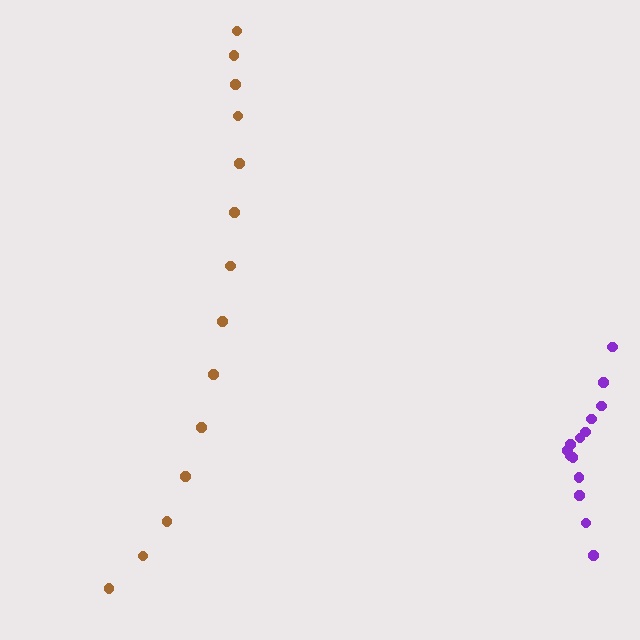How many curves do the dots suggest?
There are 2 distinct paths.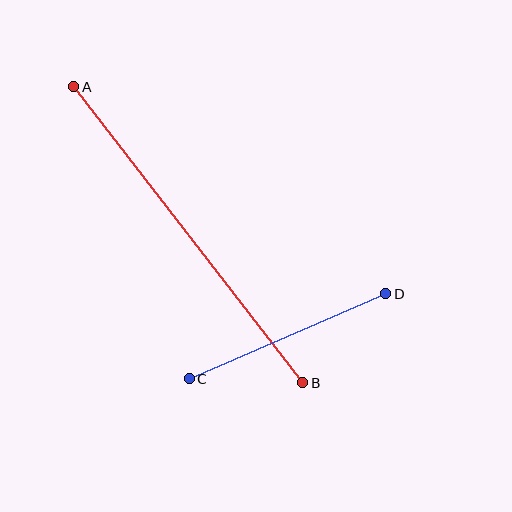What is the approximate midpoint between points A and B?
The midpoint is at approximately (188, 235) pixels.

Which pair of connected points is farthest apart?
Points A and B are farthest apart.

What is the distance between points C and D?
The distance is approximately 214 pixels.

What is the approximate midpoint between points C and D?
The midpoint is at approximately (288, 336) pixels.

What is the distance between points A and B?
The distance is approximately 374 pixels.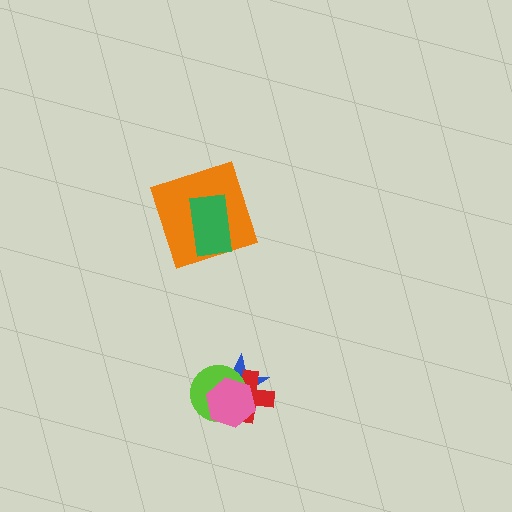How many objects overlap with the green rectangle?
1 object overlaps with the green rectangle.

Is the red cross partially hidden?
Yes, it is partially covered by another shape.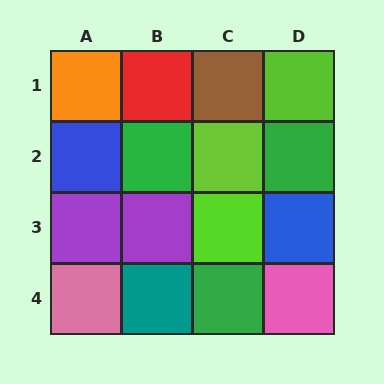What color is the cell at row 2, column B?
Green.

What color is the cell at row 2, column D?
Green.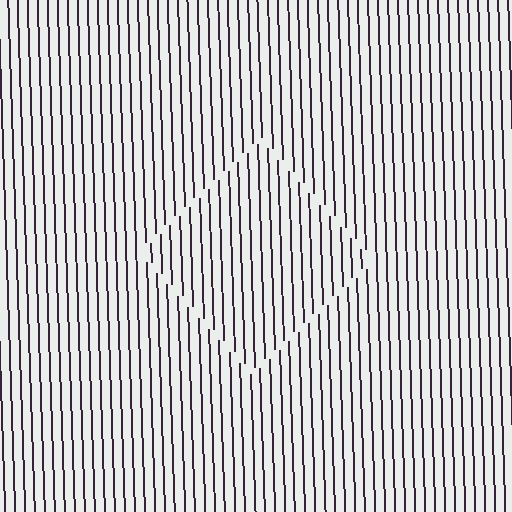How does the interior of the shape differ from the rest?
The interior of the shape contains the same grating, shifted by half a period — the contour is defined by the phase discontinuity where line-ends from the inner and outer gratings abut.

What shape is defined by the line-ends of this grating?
An illusory square. The interior of the shape contains the same grating, shifted by half a period — the contour is defined by the phase discontinuity where line-ends from the inner and outer gratings abut.